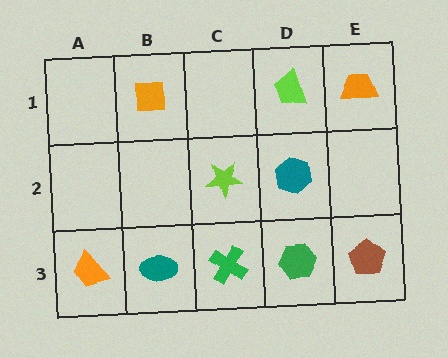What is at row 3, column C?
A green cross.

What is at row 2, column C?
A lime star.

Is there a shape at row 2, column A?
No, that cell is empty.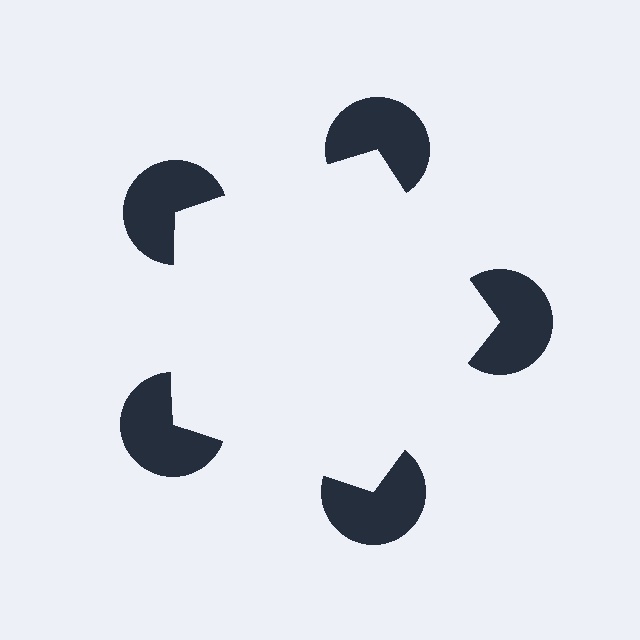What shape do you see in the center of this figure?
An illusory pentagon — its edges are inferred from the aligned wedge cuts in the pac-man discs, not physically drawn.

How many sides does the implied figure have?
5 sides.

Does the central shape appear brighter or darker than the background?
It typically appears slightly brighter than the background, even though no actual brightness change is drawn.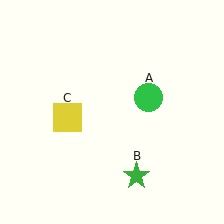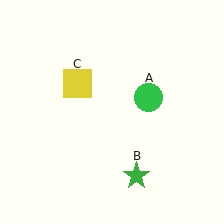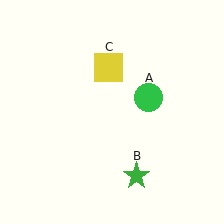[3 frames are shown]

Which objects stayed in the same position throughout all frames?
Green circle (object A) and green star (object B) remained stationary.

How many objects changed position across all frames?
1 object changed position: yellow square (object C).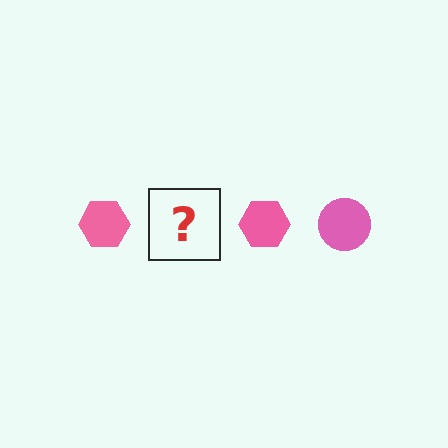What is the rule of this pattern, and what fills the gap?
The rule is that the pattern cycles through hexagon, circle shapes in pink. The gap should be filled with a pink circle.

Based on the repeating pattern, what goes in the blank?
The blank should be a pink circle.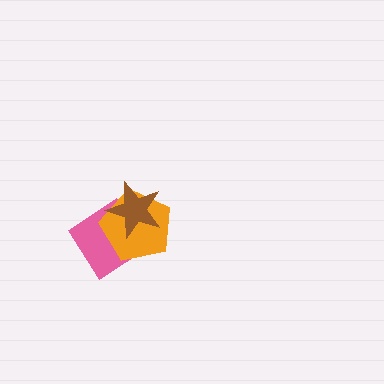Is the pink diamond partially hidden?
Yes, it is partially covered by another shape.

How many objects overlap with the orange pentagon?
2 objects overlap with the orange pentagon.